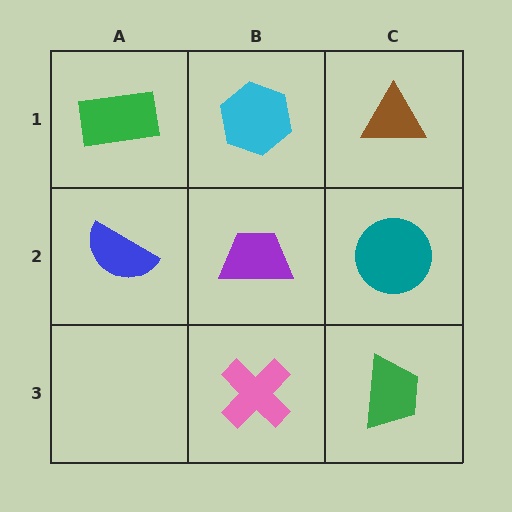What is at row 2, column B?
A purple trapezoid.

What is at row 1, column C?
A brown triangle.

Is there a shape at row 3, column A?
No, that cell is empty.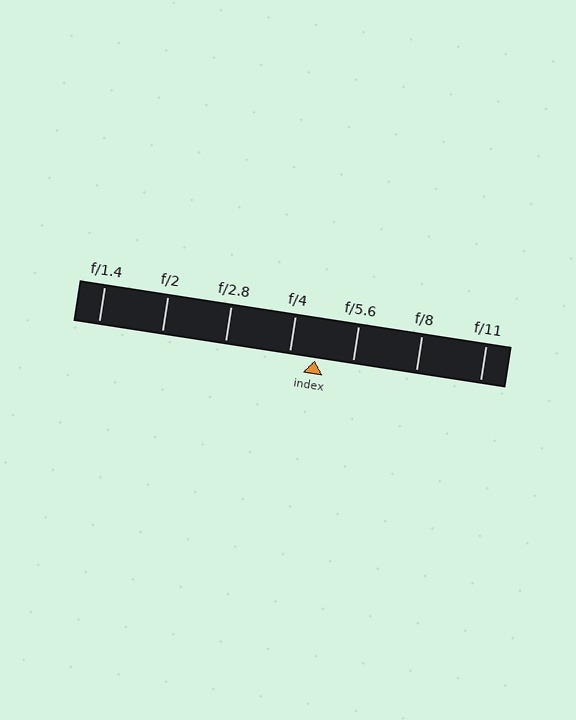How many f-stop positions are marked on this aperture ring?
There are 7 f-stop positions marked.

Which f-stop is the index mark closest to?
The index mark is closest to f/4.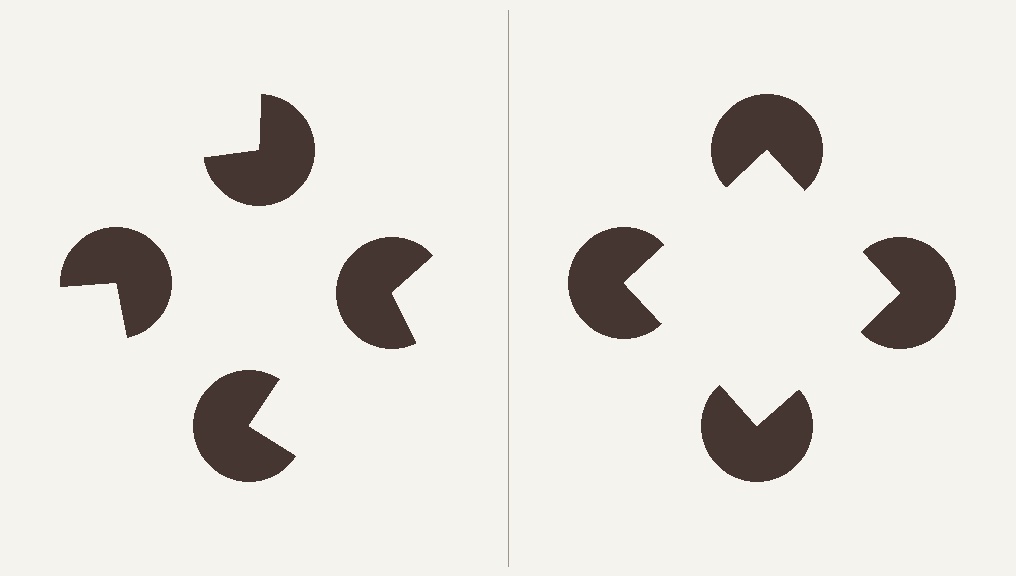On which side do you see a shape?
An illusory square appears on the right side. On the left side the wedge cuts are rotated, so no coherent shape forms.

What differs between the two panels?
The pac-man discs are positioned identically on both sides; only the wedge orientations differ. On the right they align to a square; on the left they are misaligned.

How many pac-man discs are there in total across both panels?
8 — 4 on each side.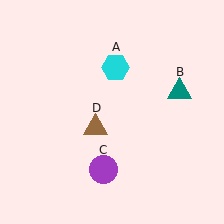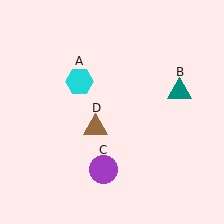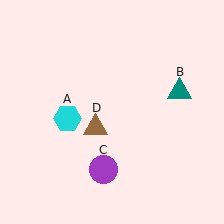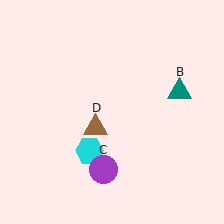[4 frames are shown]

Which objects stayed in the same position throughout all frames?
Teal triangle (object B) and purple circle (object C) and brown triangle (object D) remained stationary.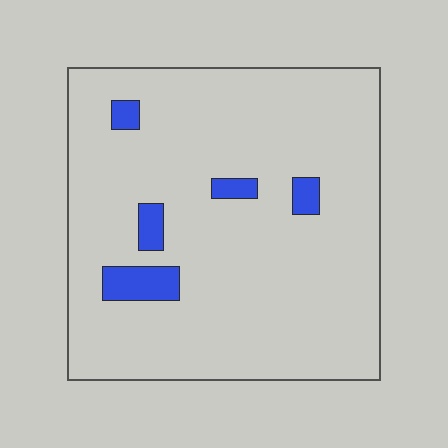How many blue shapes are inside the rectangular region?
5.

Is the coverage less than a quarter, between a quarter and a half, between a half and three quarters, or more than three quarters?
Less than a quarter.